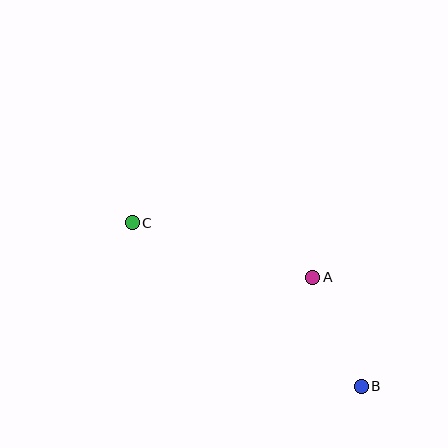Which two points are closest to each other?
Points A and B are closest to each other.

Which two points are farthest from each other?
Points B and C are farthest from each other.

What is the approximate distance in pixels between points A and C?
The distance between A and C is approximately 188 pixels.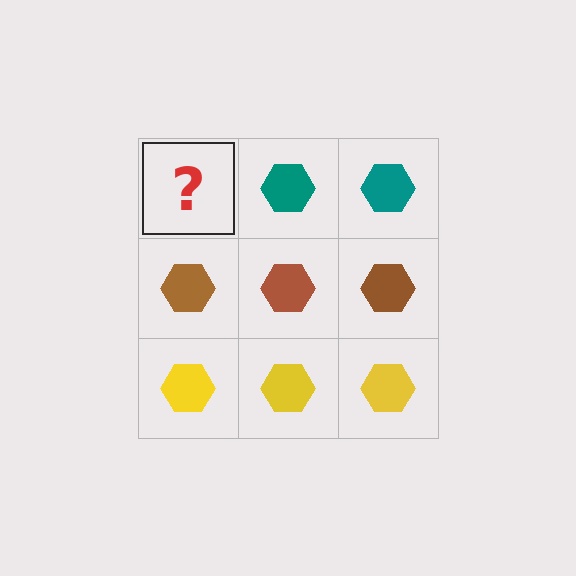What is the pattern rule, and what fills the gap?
The rule is that each row has a consistent color. The gap should be filled with a teal hexagon.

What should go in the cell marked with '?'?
The missing cell should contain a teal hexagon.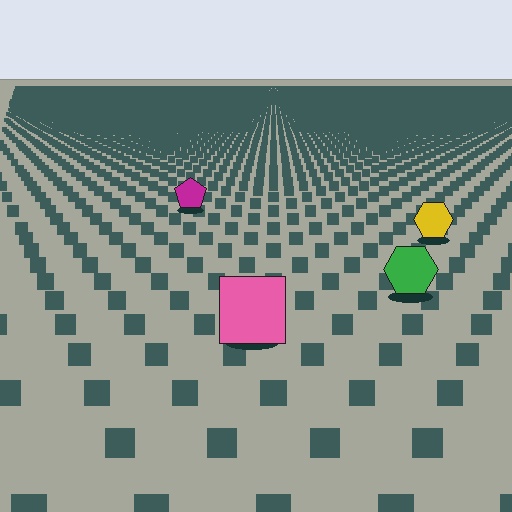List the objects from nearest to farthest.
From nearest to farthest: the pink square, the green hexagon, the yellow hexagon, the magenta pentagon.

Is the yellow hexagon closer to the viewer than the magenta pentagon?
Yes. The yellow hexagon is closer — you can tell from the texture gradient: the ground texture is coarser near it.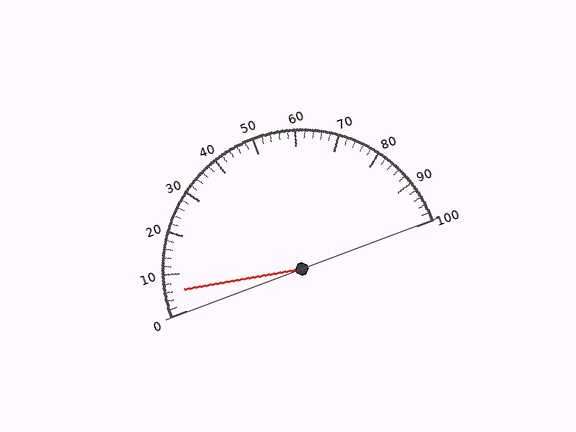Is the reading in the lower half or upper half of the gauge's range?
The reading is in the lower half of the range (0 to 100).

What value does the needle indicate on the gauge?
The needle indicates approximately 6.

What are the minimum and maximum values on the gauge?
The gauge ranges from 0 to 100.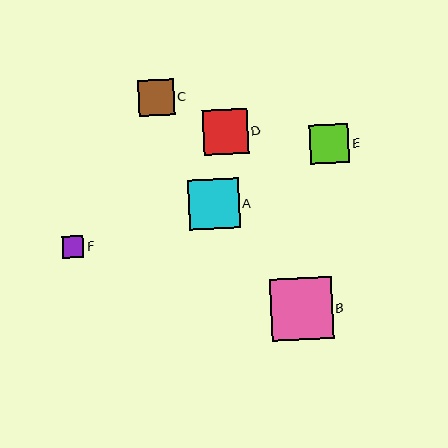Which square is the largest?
Square B is the largest with a size of approximately 62 pixels.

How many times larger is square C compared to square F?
Square C is approximately 1.7 times the size of square F.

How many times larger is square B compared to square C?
Square B is approximately 1.7 times the size of square C.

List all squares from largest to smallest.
From largest to smallest: B, A, D, E, C, F.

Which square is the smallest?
Square F is the smallest with a size of approximately 22 pixels.